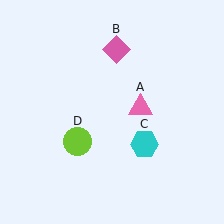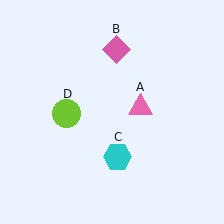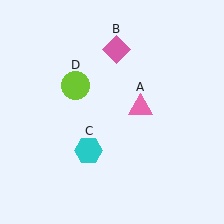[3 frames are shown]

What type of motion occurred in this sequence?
The cyan hexagon (object C), lime circle (object D) rotated clockwise around the center of the scene.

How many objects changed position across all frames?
2 objects changed position: cyan hexagon (object C), lime circle (object D).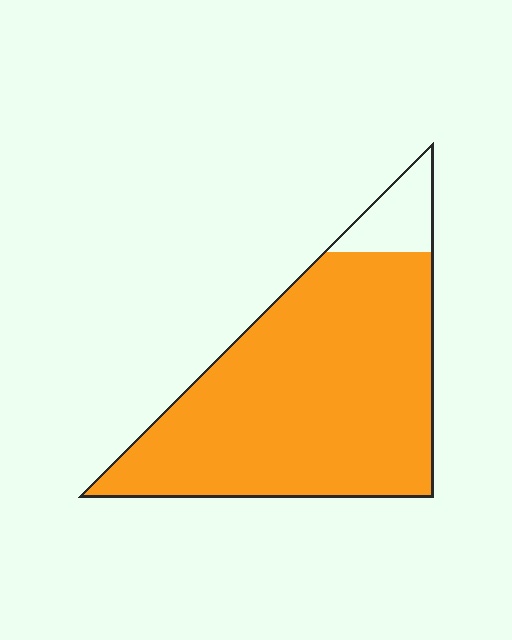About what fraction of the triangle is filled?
About nine tenths (9/10).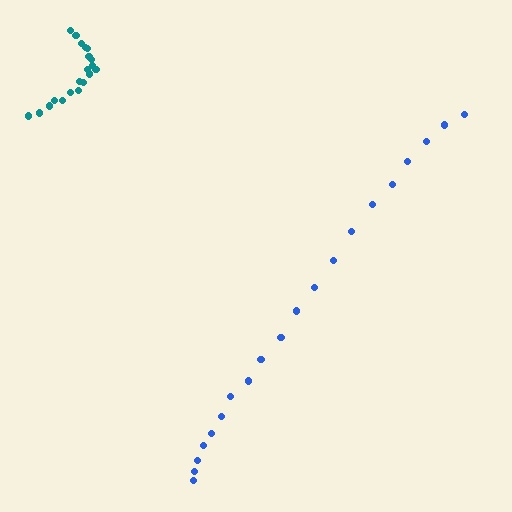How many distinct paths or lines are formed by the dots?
There are 2 distinct paths.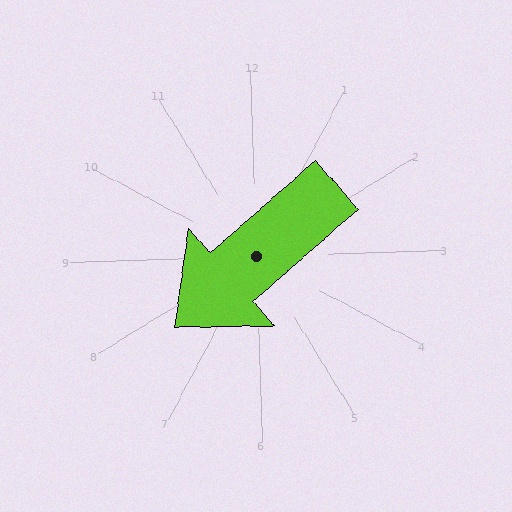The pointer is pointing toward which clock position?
Roughly 8 o'clock.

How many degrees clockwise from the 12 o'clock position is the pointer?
Approximately 230 degrees.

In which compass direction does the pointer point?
Southwest.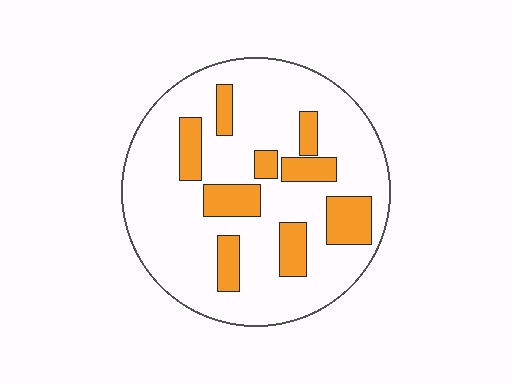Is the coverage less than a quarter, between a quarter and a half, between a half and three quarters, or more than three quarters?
Less than a quarter.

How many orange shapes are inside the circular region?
9.